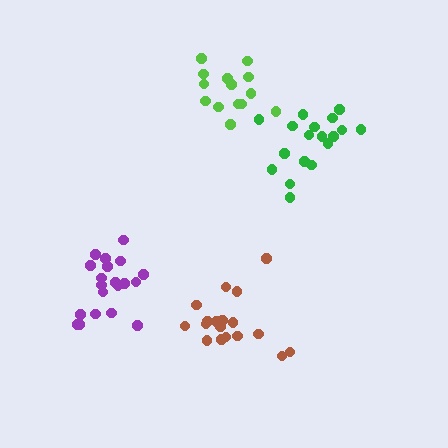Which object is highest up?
The lime cluster is topmost.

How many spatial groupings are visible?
There are 4 spatial groupings.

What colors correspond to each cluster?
The clusters are colored: lime, brown, purple, green.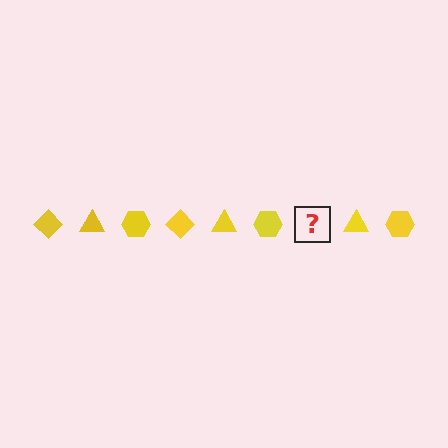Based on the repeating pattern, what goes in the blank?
The blank should be a yellow diamond.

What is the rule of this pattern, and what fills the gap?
The rule is that the pattern cycles through diamond, triangle, hexagon shapes in yellow. The gap should be filled with a yellow diamond.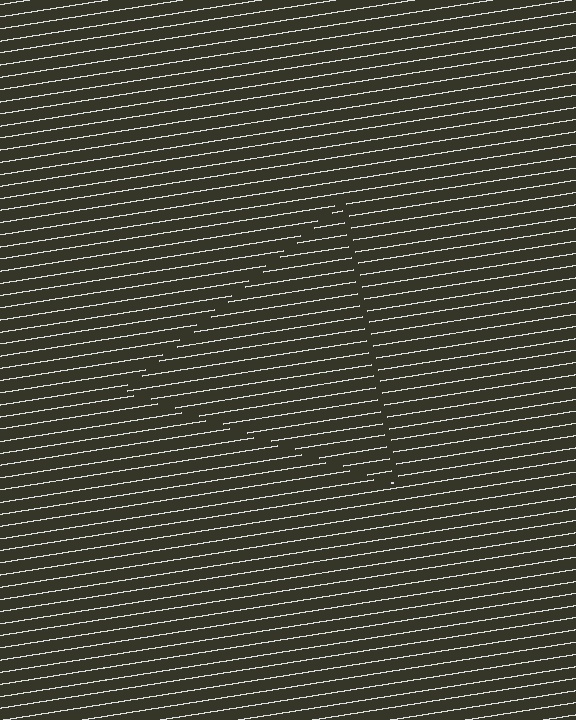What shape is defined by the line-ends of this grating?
An illusory triangle. The interior of the shape contains the same grating, shifted by half a period — the contour is defined by the phase discontinuity where line-ends from the inner and outer gratings abut.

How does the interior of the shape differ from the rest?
The interior of the shape contains the same grating, shifted by half a period — the contour is defined by the phase discontinuity where line-ends from the inner and outer gratings abut.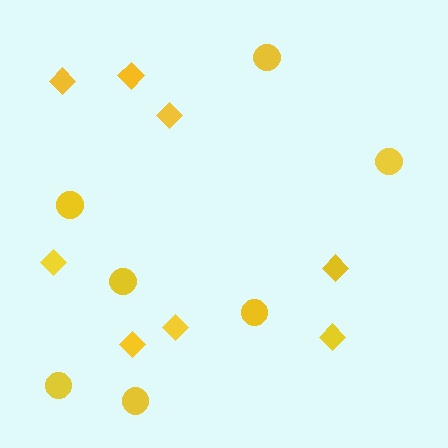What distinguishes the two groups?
There are 2 groups: one group of diamonds (8) and one group of circles (7).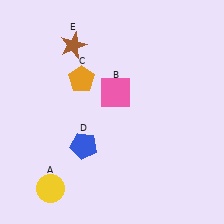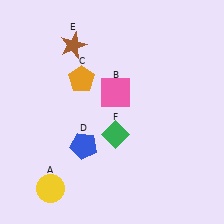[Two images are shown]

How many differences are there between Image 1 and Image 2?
There is 1 difference between the two images.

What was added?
A green diamond (F) was added in Image 2.